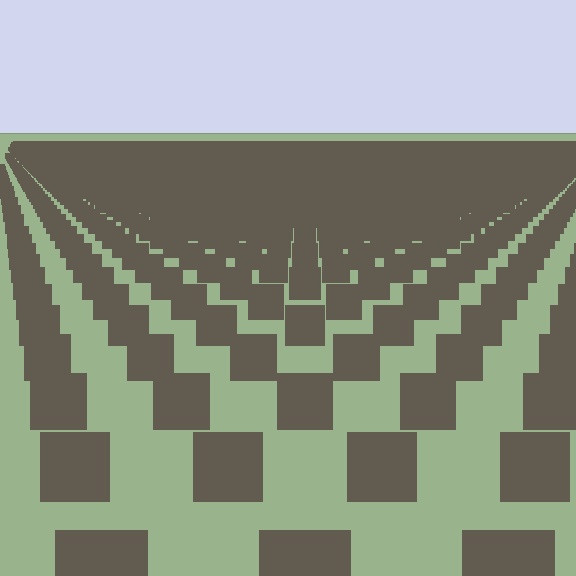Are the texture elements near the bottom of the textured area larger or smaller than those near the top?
Larger. Near the bottom, elements are closer to the viewer and appear at a bigger on-screen size.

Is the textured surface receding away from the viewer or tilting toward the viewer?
The surface is receding away from the viewer. Texture elements get smaller and denser toward the top.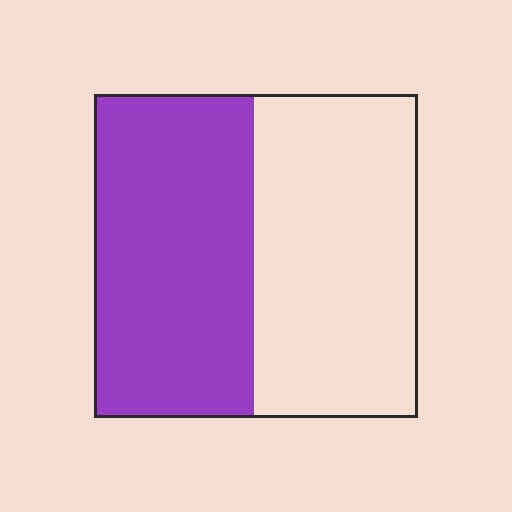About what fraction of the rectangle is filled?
About one half (1/2).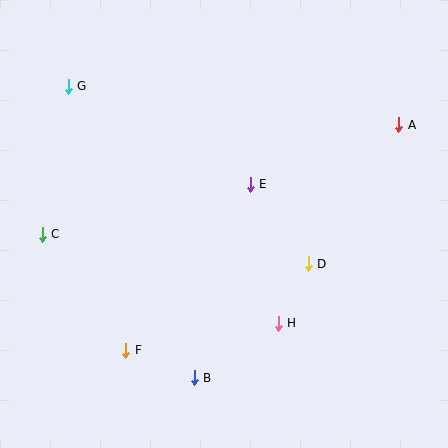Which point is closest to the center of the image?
Point E at (250, 184) is closest to the center.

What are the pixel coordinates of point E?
Point E is at (250, 184).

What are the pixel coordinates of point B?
Point B is at (194, 378).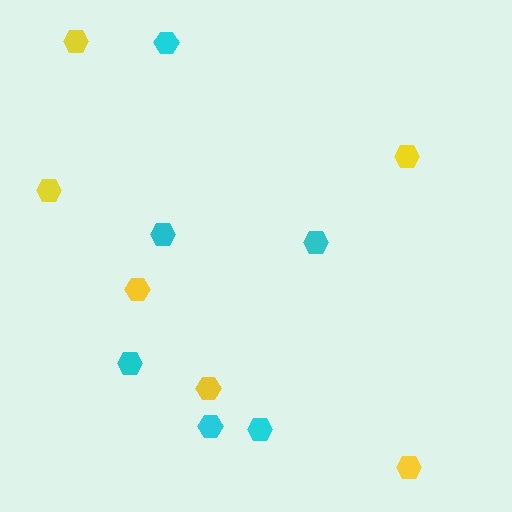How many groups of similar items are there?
There are 2 groups: one group of yellow hexagons (6) and one group of cyan hexagons (6).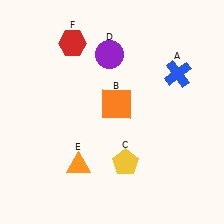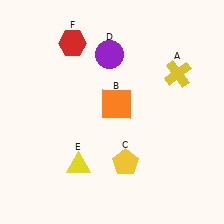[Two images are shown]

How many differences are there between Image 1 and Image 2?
There are 2 differences between the two images.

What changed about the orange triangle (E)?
In Image 1, E is orange. In Image 2, it changed to yellow.